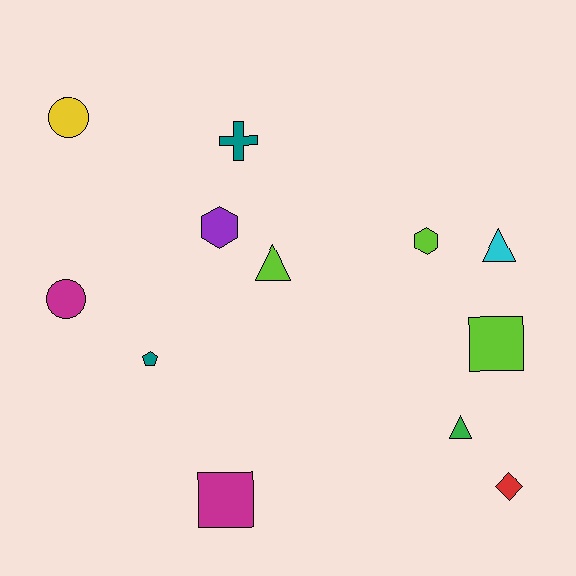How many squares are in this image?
There are 2 squares.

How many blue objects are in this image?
There are no blue objects.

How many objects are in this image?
There are 12 objects.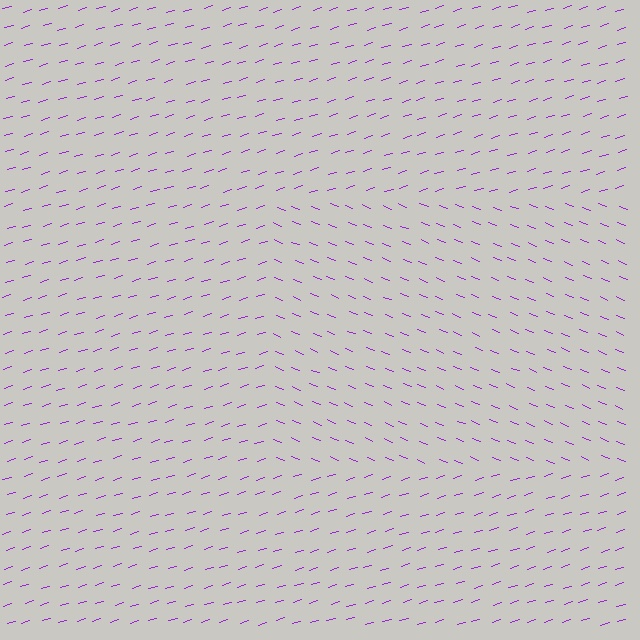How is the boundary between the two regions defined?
The boundary is defined purely by a change in line orientation (approximately 39 degrees difference). All lines are the same color and thickness.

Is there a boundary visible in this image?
Yes, there is a texture boundary formed by a change in line orientation.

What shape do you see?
I see a rectangle.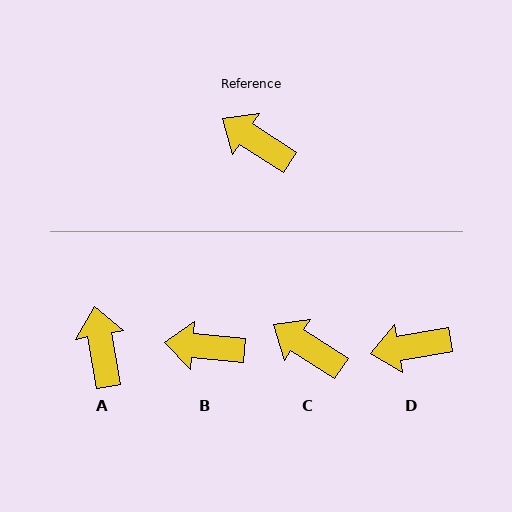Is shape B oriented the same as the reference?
No, it is off by about 28 degrees.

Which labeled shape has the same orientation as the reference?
C.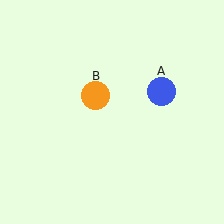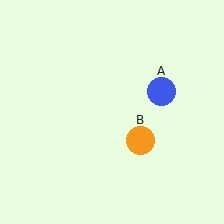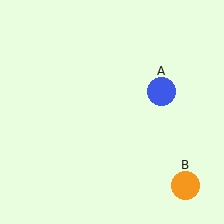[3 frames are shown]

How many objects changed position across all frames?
1 object changed position: orange circle (object B).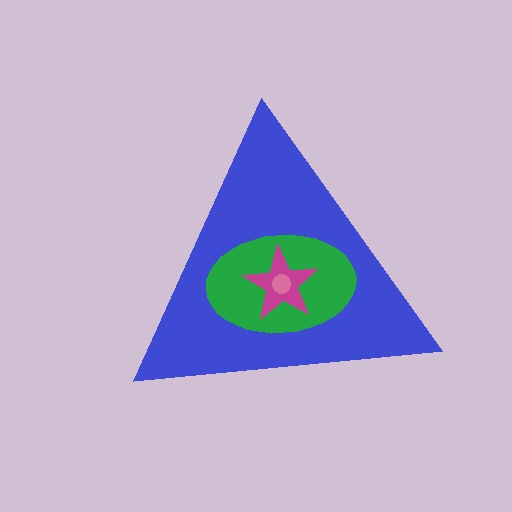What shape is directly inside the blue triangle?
The green ellipse.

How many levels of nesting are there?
4.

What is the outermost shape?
The blue triangle.